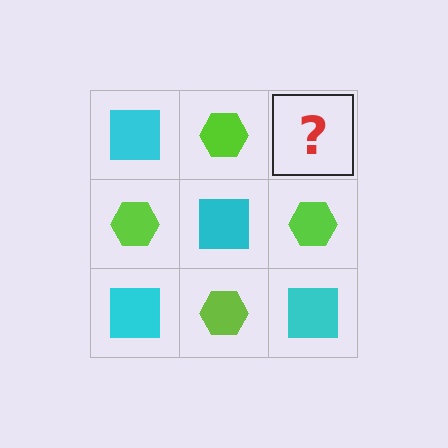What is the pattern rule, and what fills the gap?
The rule is that it alternates cyan square and lime hexagon in a checkerboard pattern. The gap should be filled with a cyan square.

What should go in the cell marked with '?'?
The missing cell should contain a cyan square.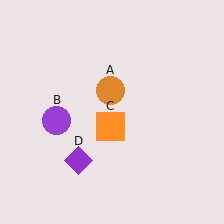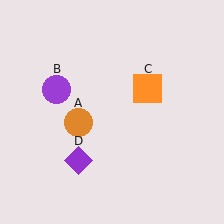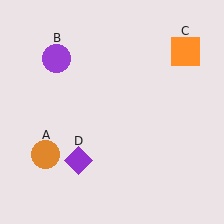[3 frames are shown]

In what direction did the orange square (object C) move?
The orange square (object C) moved up and to the right.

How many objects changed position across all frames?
3 objects changed position: orange circle (object A), purple circle (object B), orange square (object C).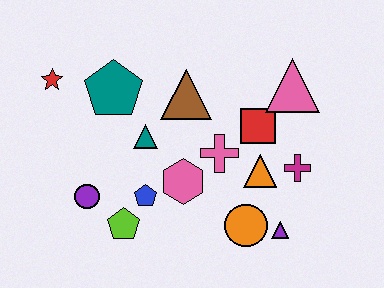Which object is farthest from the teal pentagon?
The purple triangle is farthest from the teal pentagon.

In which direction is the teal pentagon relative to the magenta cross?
The teal pentagon is to the left of the magenta cross.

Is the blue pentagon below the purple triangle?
No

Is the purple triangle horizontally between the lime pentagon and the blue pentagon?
No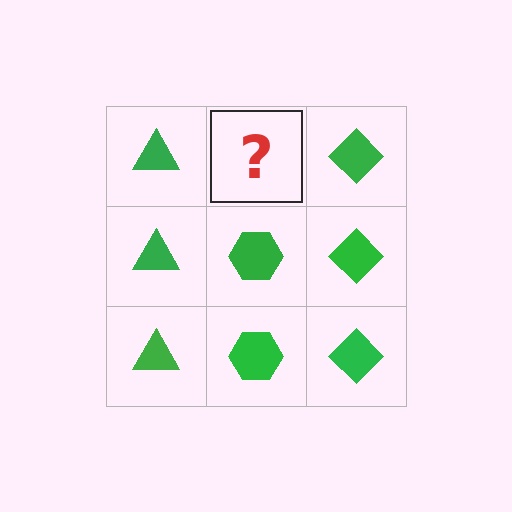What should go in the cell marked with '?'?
The missing cell should contain a green hexagon.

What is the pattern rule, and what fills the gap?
The rule is that each column has a consistent shape. The gap should be filled with a green hexagon.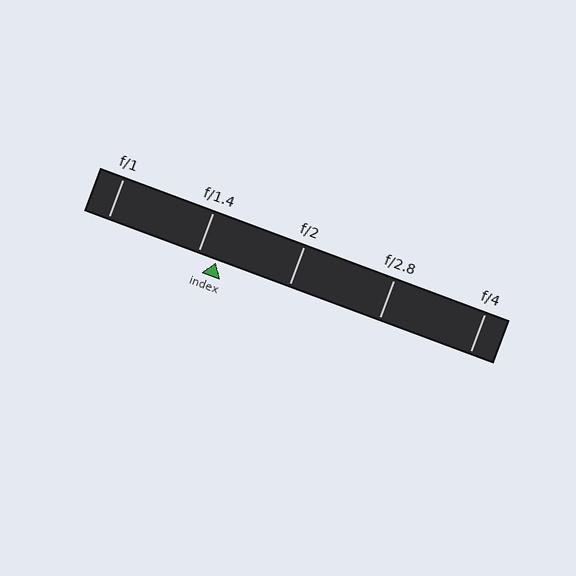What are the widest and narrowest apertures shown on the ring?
The widest aperture shown is f/1 and the narrowest is f/4.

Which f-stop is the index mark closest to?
The index mark is closest to f/1.4.